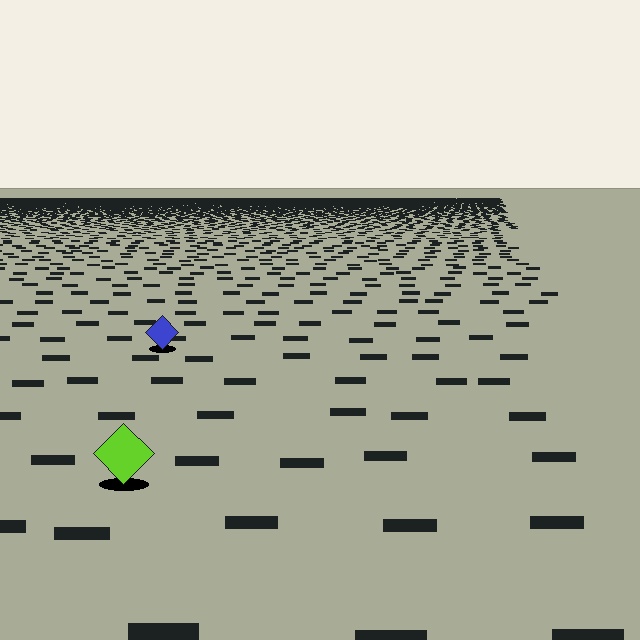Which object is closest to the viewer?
The lime diamond is closest. The texture marks near it are larger and more spread out.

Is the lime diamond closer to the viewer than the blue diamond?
Yes. The lime diamond is closer — you can tell from the texture gradient: the ground texture is coarser near it.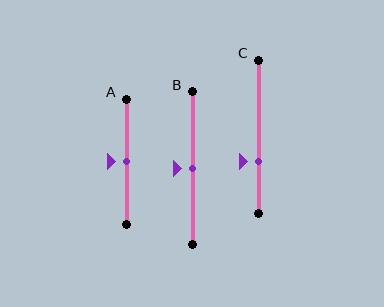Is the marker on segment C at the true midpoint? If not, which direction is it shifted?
No, the marker on segment C is shifted downward by about 16% of the segment length.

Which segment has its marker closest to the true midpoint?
Segment A has its marker closest to the true midpoint.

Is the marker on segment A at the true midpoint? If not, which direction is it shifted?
Yes, the marker on segment A is at the true midpoint.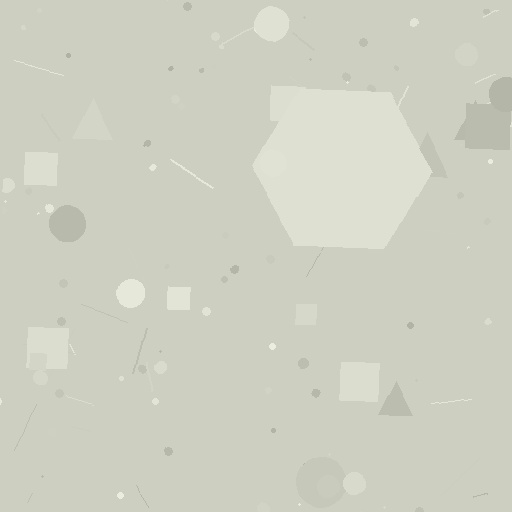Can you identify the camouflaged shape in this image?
The camouflaged shape is a hexagon.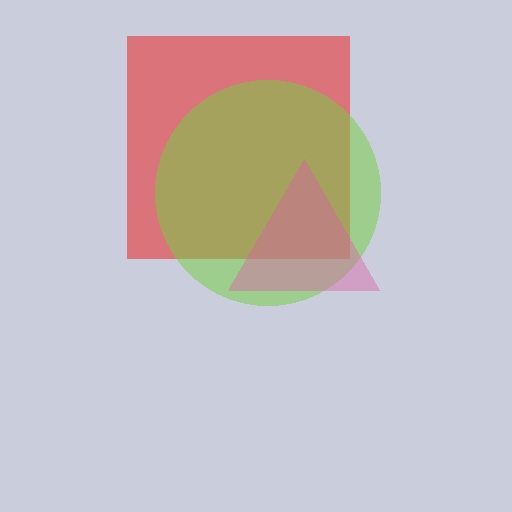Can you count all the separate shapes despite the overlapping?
Yes, there are 3 separate shapes.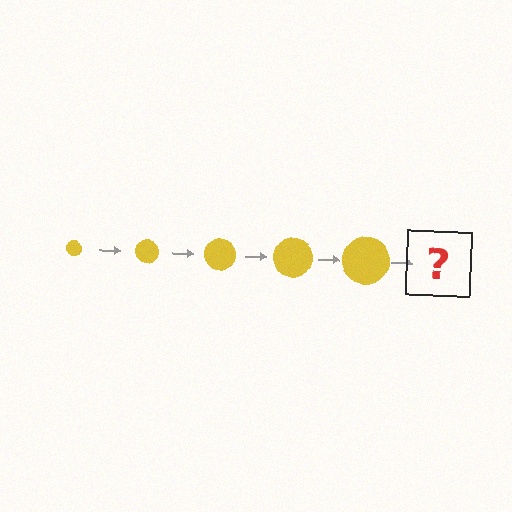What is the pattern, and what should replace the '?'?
The pattern is that the circle gets progressively larger each step. The '?' should be a yellow circle, larger than the previous one.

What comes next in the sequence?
The next element should be a yellow circle, larger than the previous one.